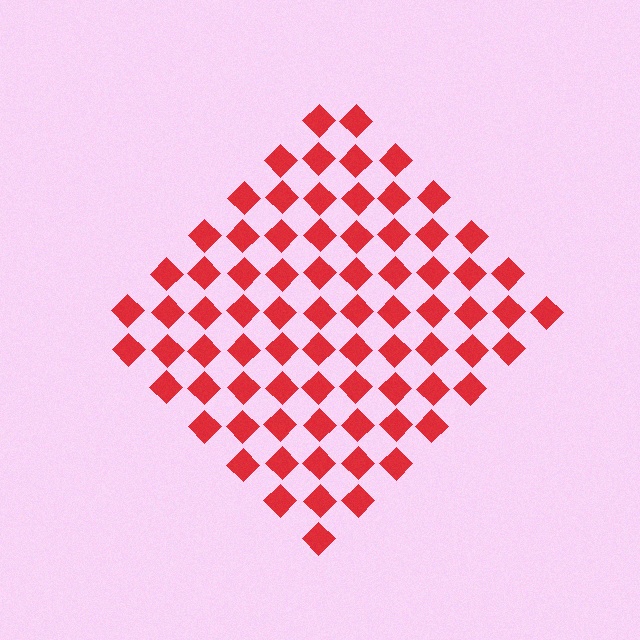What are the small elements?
The small elements are diamonds.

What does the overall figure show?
The overall figure shows a diamond.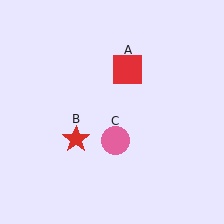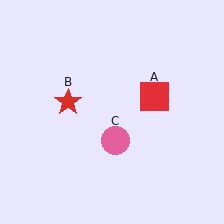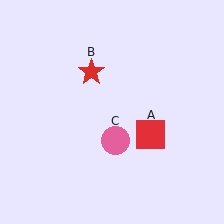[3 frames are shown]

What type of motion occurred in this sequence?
The red square (object A), red star (object B) rotated clockwise around the center of the scene.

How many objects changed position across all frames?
2 objects changed position: red square (object A), red star (object B).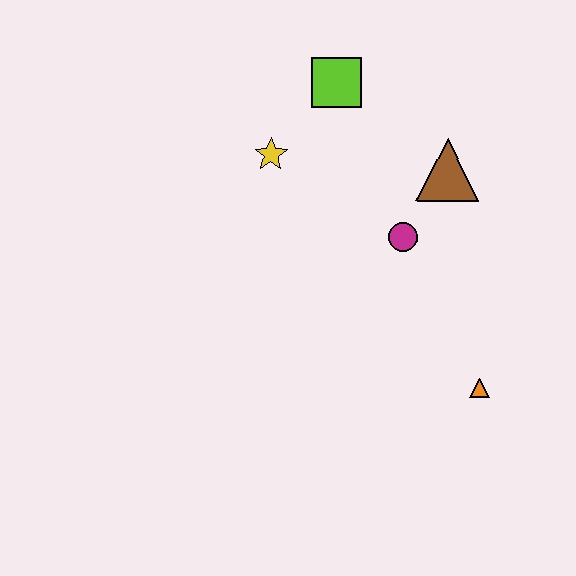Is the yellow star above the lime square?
No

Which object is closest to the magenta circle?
The brown triangle is closest to the magenta circle.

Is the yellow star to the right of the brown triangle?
No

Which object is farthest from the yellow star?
The orange triangle is farthest from the yellow star.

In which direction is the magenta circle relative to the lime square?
The magenta circle is below the lime square.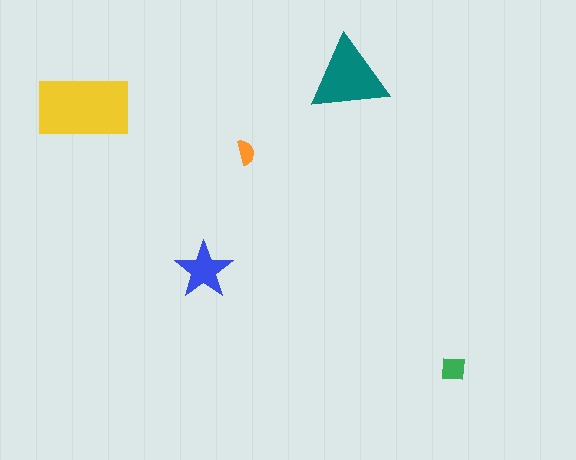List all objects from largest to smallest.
The yellow rectangle, the teal triangle, the blue star, the green square, the orange semicircle.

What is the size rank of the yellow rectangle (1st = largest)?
1st.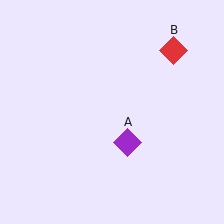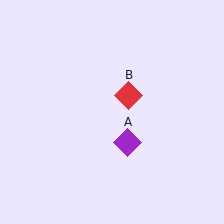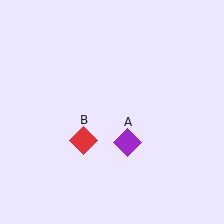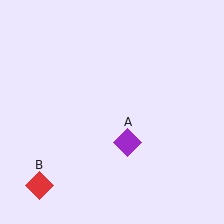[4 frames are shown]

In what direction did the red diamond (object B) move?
The red diamond (object B) moved down and to the left.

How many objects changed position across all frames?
1 object changed position: red diamond (object B).